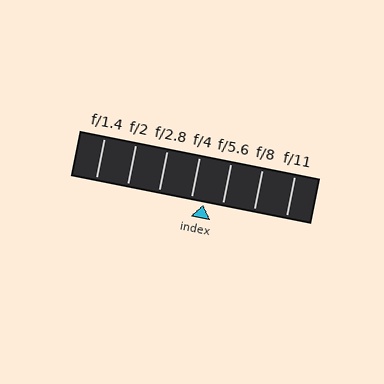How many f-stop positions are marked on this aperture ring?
There are 7 f-stop positions marked.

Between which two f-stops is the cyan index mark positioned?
The index mark is between f/4 and f/5.6.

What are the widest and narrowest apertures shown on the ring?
The widest aperture shown is f/1.4 and the narrowest is f/11.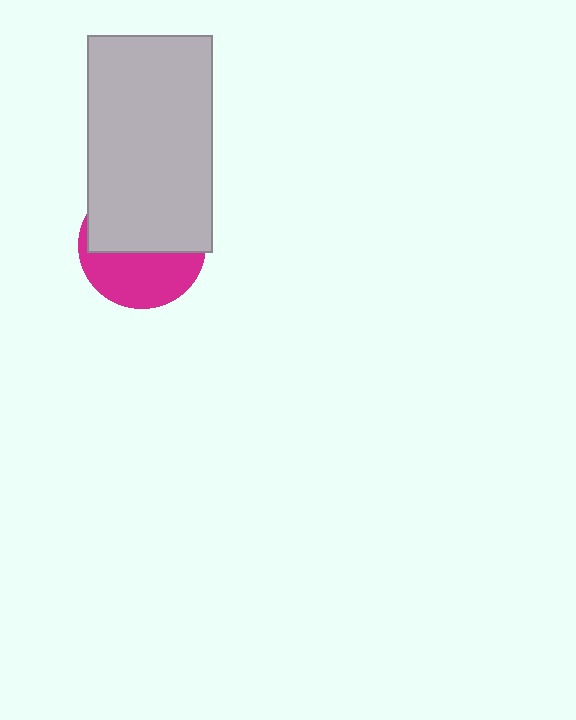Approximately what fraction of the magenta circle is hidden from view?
Roughly 56% of the magenta circle is hidden behind the light gray rectangle.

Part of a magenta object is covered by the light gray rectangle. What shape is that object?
It is a circle.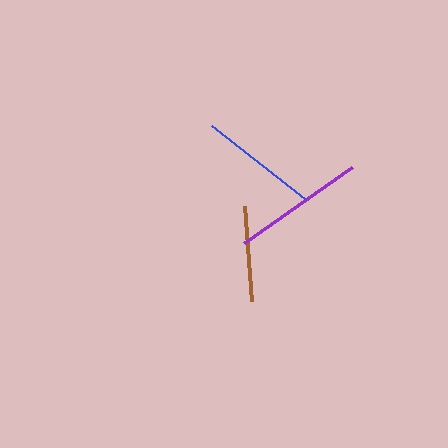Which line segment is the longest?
The purple line is the longest at approximately 132 pixels.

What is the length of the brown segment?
The brown segment is approximately 96 pixels long.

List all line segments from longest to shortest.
From longest to shortest: purple, blue, brown.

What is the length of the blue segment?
The blue segment is approximately 118 pixels long.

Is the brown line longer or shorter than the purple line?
The purple line is longer than the brown line.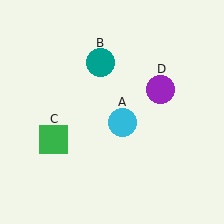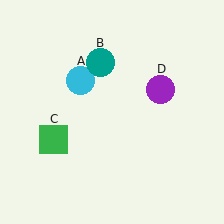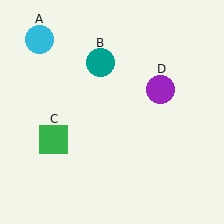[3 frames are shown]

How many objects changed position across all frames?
1 object changed position: cyan circle (object A).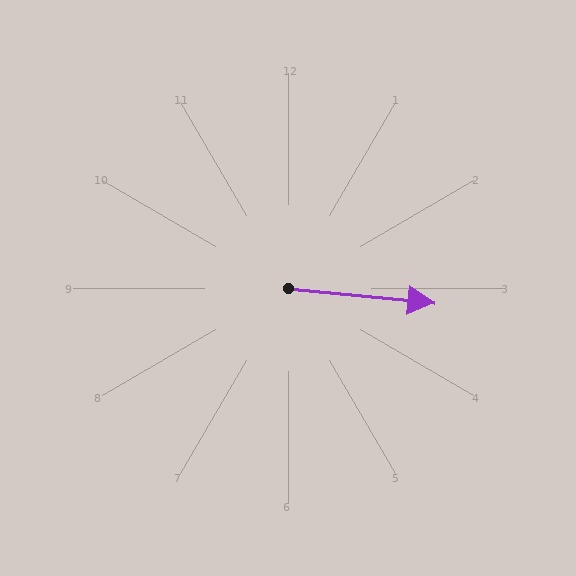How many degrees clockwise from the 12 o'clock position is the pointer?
Approximately 96 degrees.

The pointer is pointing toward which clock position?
Roughly 3 o'clock.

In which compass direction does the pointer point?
East.